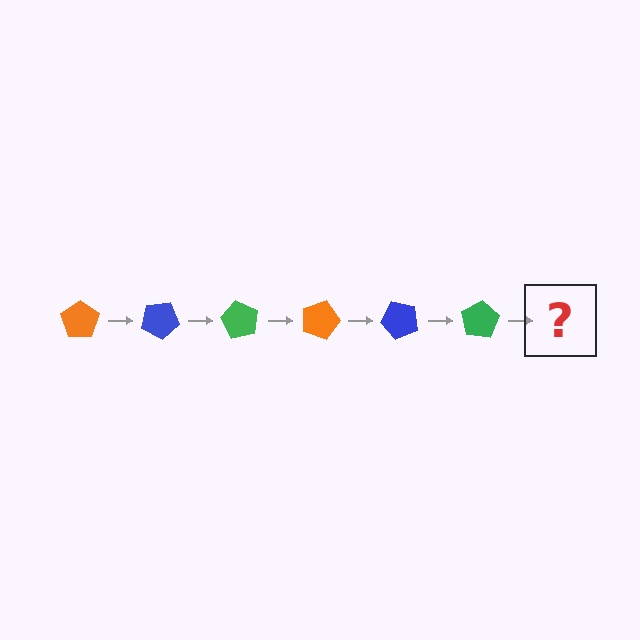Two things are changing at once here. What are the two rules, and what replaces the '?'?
The two rules are that it rotates 30 degrees each step and the color cycles through orange, blue, and green. The '?' should be an orange pentagon, rotated 180 degrees from the start.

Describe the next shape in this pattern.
It should be an orange pentagon, rotated 180 degrees from the start.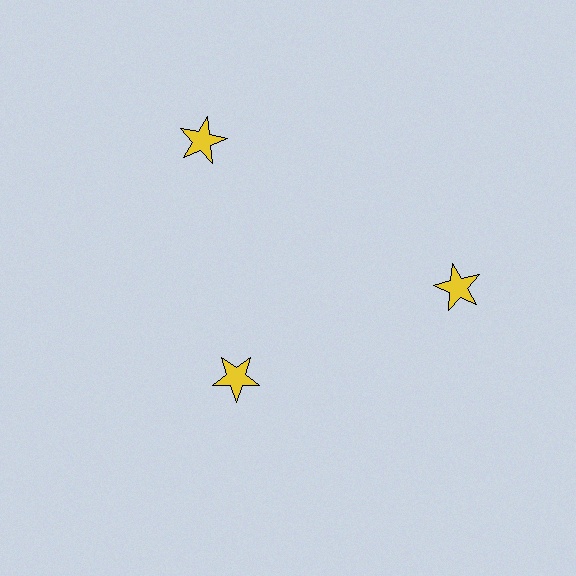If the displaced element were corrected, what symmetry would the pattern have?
It would have 3-fold rotational symmetry — the pattern would map onto itself every 120 degrees.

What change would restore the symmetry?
The symmetry would be restored by moving it outward, back onto the ring so that all 3 stars sit at equal angles and equal distance from the center.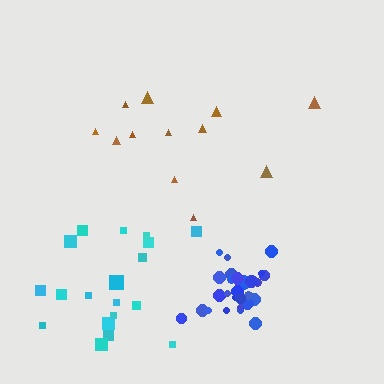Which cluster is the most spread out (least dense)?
Brown.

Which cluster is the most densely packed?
Blue.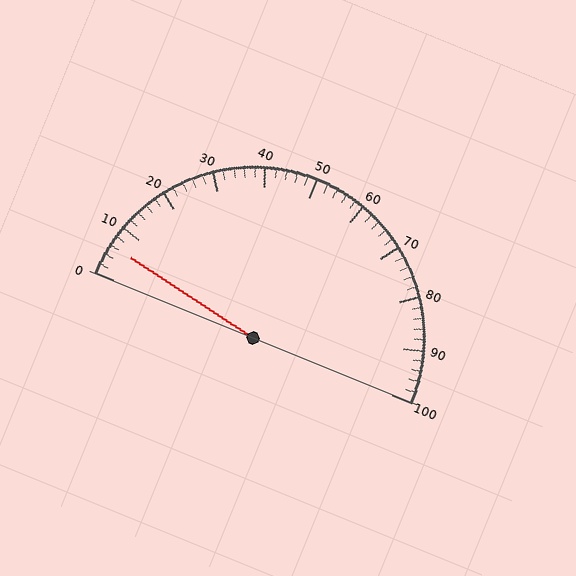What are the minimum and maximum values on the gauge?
The gauge ranges from 0 to 100.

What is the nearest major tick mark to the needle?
The nearest major tick mark is 10.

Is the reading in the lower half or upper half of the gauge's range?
The reading is in the lower half of the range (0 to 100).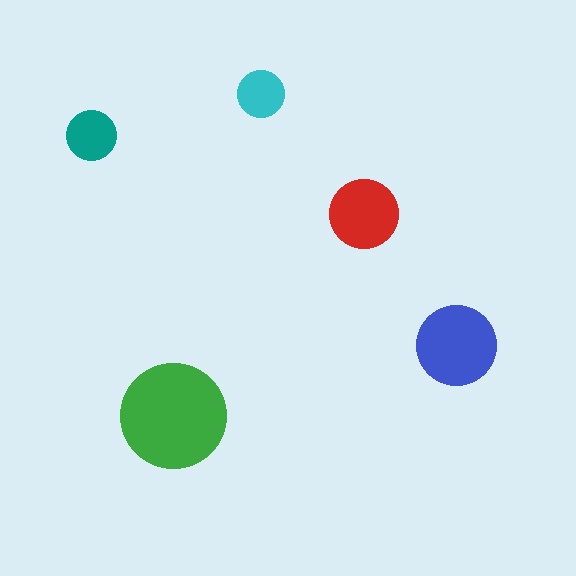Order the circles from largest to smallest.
the green one, the blue one, the red one, the teal one, the cyan one.